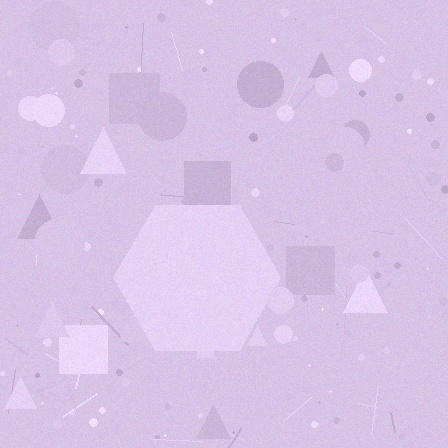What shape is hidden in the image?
A hexagon is hidden in the image.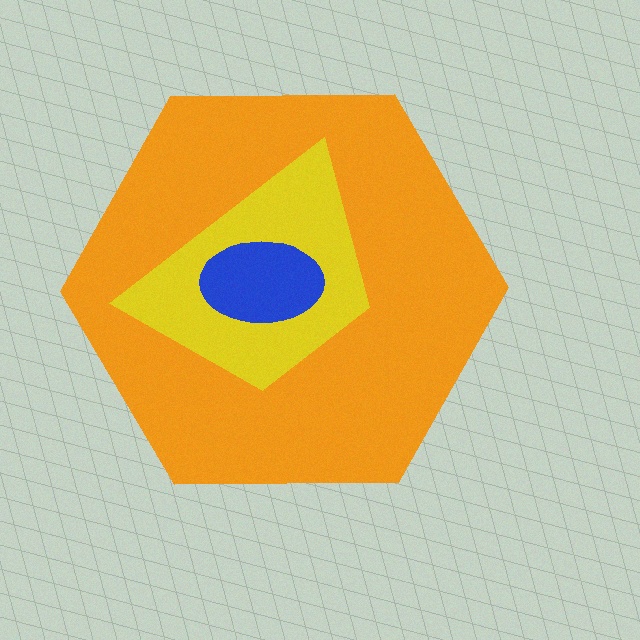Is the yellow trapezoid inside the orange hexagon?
Yes.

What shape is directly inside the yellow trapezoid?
The blue ellipse.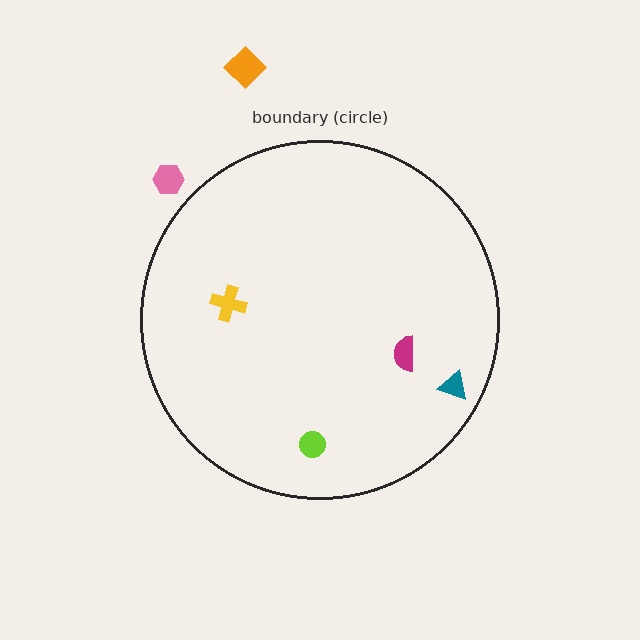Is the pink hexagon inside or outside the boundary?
Outside.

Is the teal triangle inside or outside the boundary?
Inside.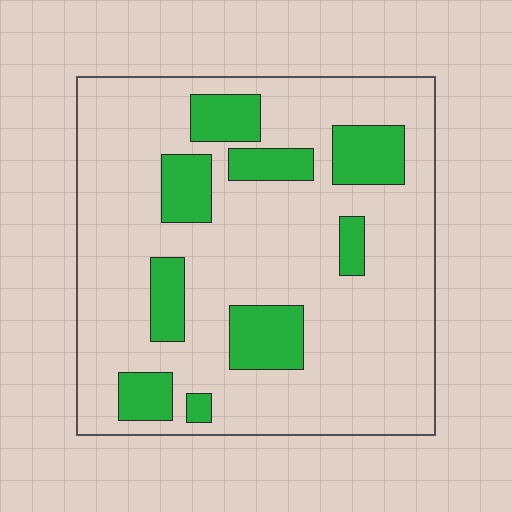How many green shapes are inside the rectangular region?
9.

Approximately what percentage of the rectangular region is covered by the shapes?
Approximately 20%.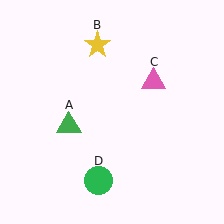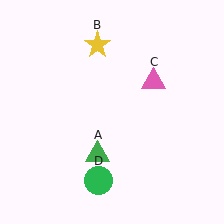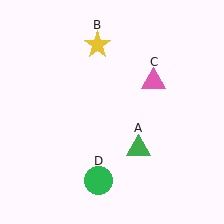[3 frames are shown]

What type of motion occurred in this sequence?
The green triangle (object A) rotated counterclockwise around the center of the scene.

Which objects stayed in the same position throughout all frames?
Yellow star (object B) and pink triangle (object C) and green circle (object D) remained stationary.